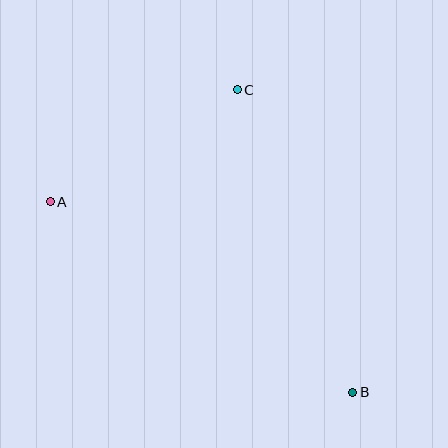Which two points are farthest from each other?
Points A and B are farthest from each other.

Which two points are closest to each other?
Points A and C are closest to each other.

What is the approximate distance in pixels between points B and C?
The distance between B and C is approximately 323 pixels.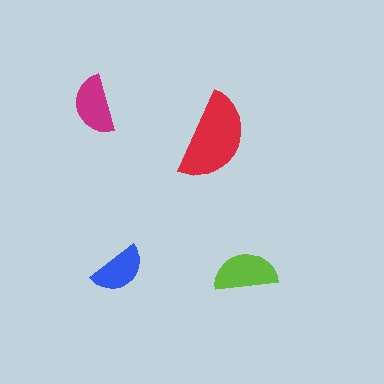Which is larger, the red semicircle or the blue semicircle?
The red one.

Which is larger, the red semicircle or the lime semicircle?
The red one.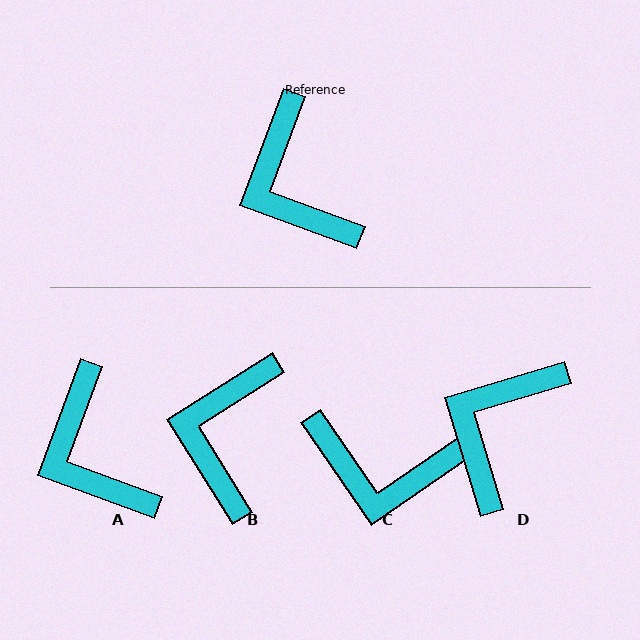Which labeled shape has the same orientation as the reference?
A.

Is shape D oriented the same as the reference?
No, it is off by about 53 degrees.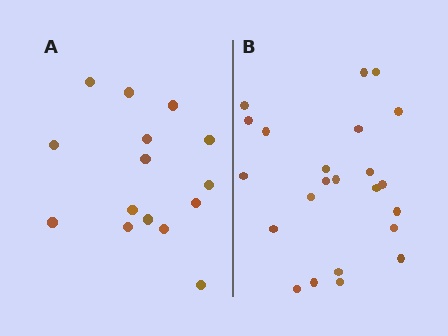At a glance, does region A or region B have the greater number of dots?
Region B (the right region) has more dots.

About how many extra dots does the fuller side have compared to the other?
Region B has roughly 8 or so more dots than region A.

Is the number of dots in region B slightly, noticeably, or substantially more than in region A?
Region B has substantially more. The ratio is roughly 1.5 to 1.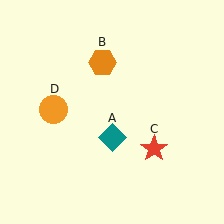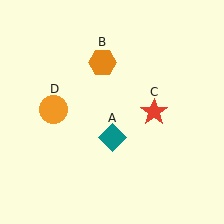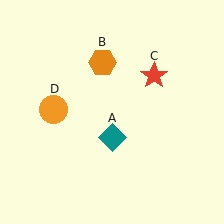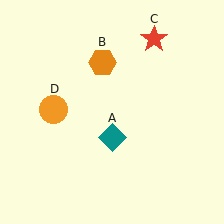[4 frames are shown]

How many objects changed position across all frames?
1 object changed position: red star (object C).